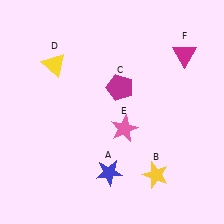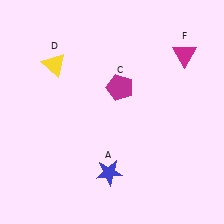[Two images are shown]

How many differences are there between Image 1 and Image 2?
There are 2 differences between the two images.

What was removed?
The yellow star (B), the pink star (E) were removed in Image 2.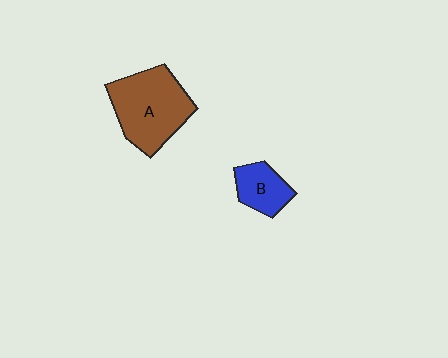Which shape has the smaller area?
Shape B (blue).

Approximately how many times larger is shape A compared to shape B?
Approximately 2.2 times.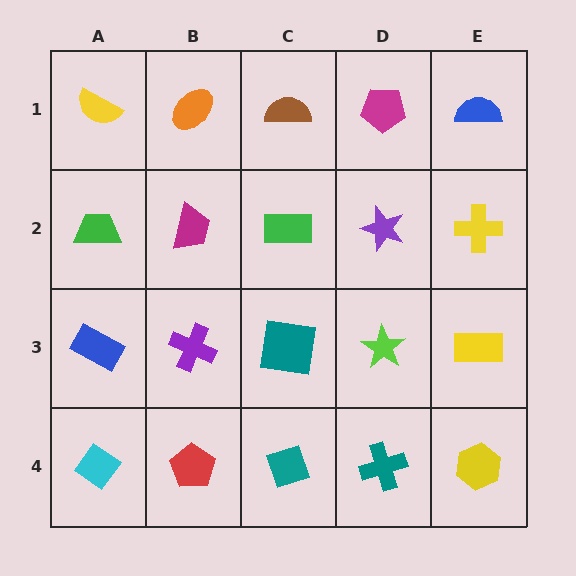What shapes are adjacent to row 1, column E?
A yellow cross (row 2, column E), a magenta pentagon (row 1, column D).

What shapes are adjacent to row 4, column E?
A yellow rectangle (row 3, column E), a teal cross (row 4, column D).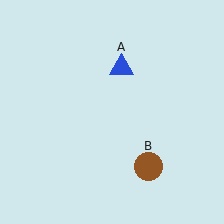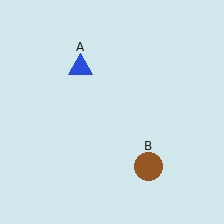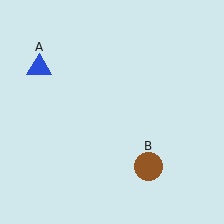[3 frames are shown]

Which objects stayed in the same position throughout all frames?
Brown circle (object B) remained stationary.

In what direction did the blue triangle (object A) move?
The blue triangle (object A) moved left.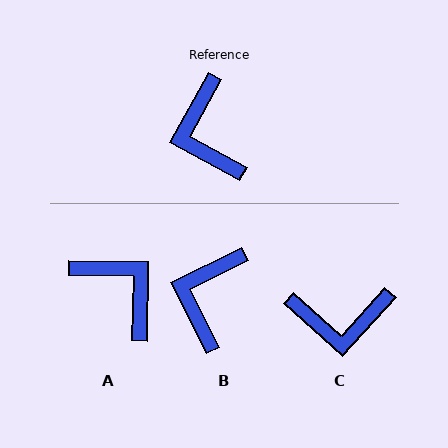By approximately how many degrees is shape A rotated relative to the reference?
Approximately 152 degrees clockwise.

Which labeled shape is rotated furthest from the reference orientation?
A, about 152 degrees away.